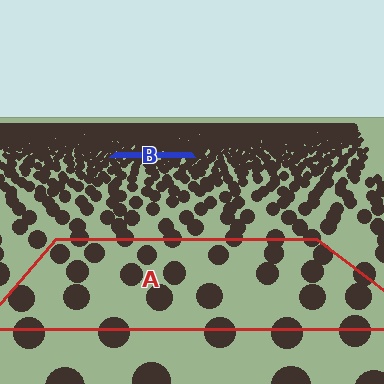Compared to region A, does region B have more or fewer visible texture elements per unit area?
Region B has more texture elements per unit area — they are packed more densely because it is farther away.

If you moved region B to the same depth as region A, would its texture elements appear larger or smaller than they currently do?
They would appear larger. At a closer depth, the same texture elements are projected at a bigger on-screen size.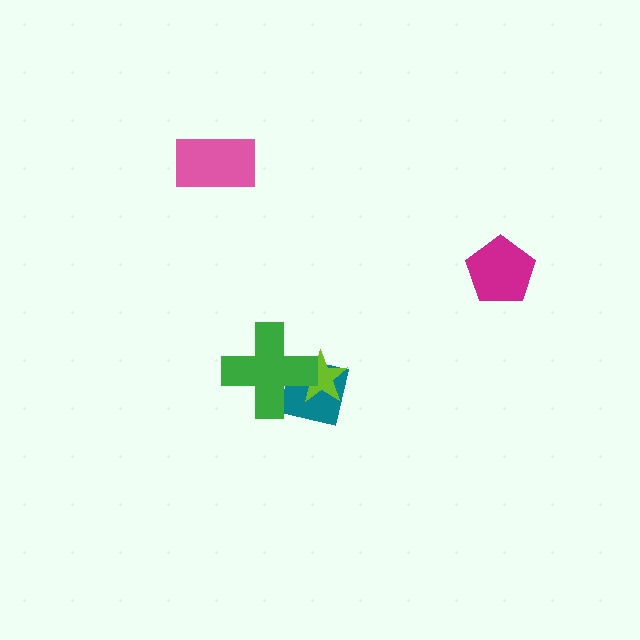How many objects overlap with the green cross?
2 objects overlap with the green cross.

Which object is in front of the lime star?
The green cross is in front of the lime star.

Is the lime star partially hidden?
Yes, it is partially covered by another shape.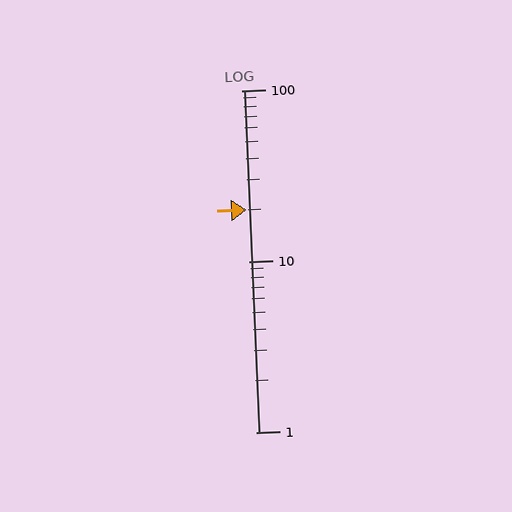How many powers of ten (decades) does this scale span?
The scale spans 2 decades, from 1 to 100.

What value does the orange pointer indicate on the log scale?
The pointer indicates approximately 20.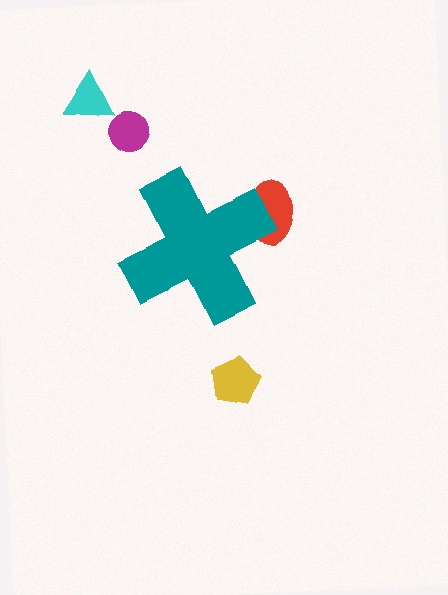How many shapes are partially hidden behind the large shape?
1 shape is partially hidden.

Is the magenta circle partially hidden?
No, the magenta circle is fully visible.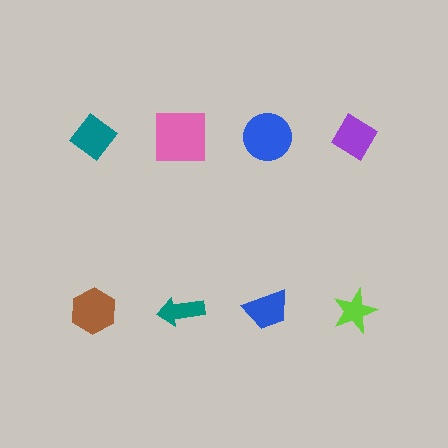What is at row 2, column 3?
A blue trapezoid.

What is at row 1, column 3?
A blue circle.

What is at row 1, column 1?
A teal diamond.